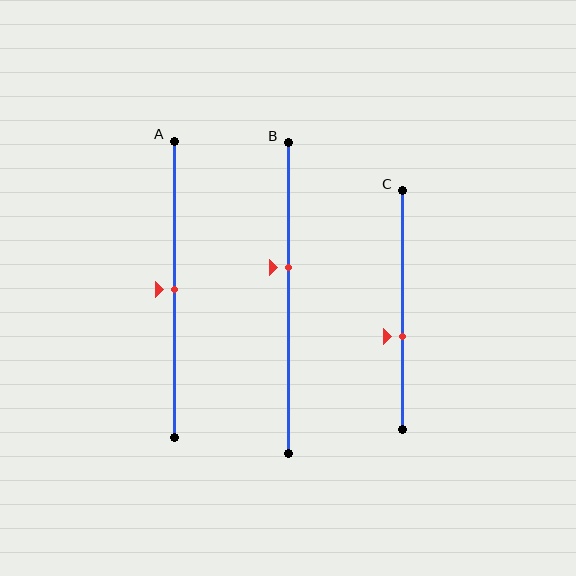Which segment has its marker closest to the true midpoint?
Segment A has its marker closest to the true midpoint.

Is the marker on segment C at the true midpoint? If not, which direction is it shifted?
No, the marker on segment C is shifted downward by about 11% of the segment length.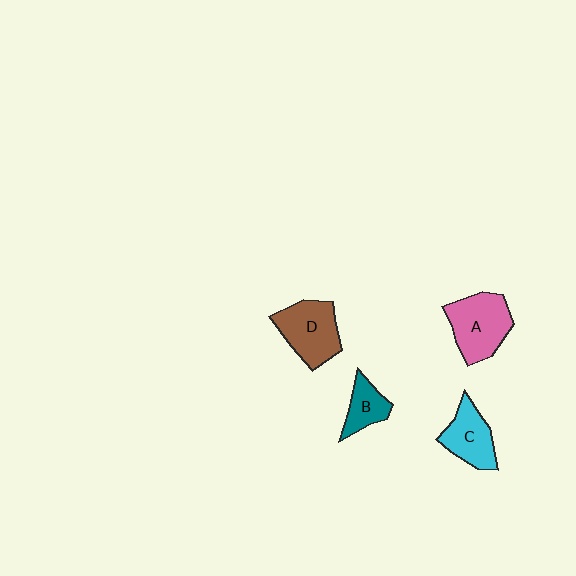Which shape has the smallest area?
Shape B (teal).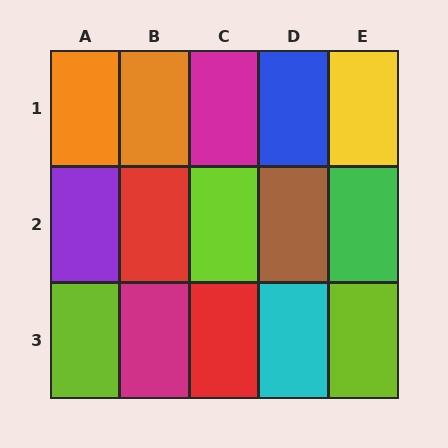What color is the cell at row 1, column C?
Magenta.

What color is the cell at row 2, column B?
Red.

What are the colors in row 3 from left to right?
Lime, magenta, red, cyan, lime.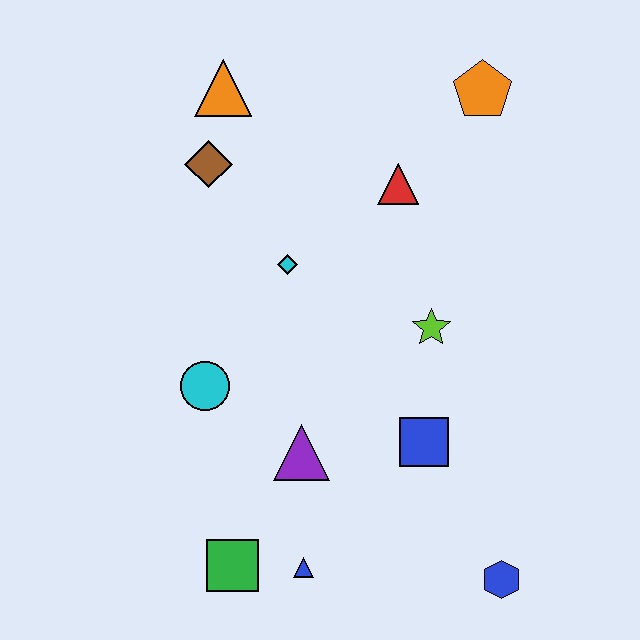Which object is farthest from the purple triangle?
The orange pentagon is farthest from the purple triangle.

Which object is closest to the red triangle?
The orange pentagon is closest to the red triangle.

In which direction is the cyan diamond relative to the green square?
The cyan diamond is above the green square.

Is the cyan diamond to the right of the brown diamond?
Yes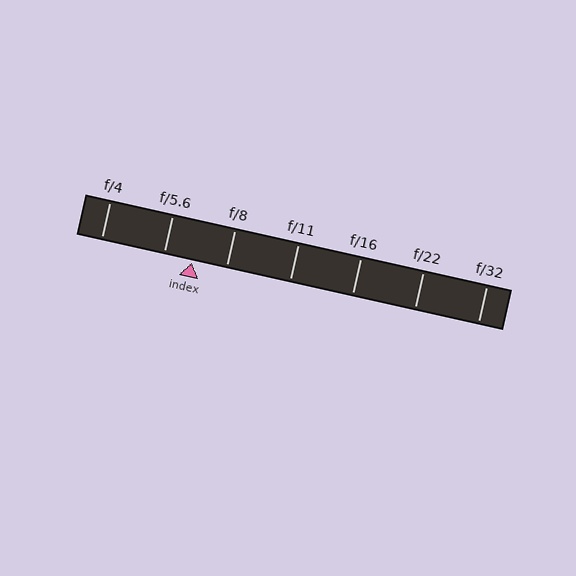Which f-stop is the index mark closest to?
The index mark is closest to f/5.6.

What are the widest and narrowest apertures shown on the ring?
The widest aperture shown is f/4 and the narrowest is f/32.